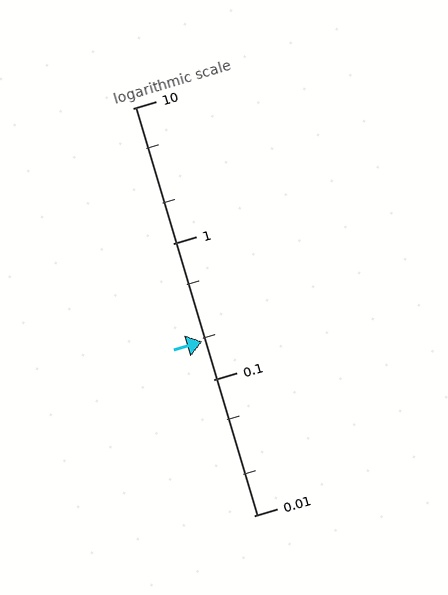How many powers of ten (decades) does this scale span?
The scale spans 3 decades, from 0.01 to 10.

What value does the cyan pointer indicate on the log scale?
The pointer indicates approximately 0.19.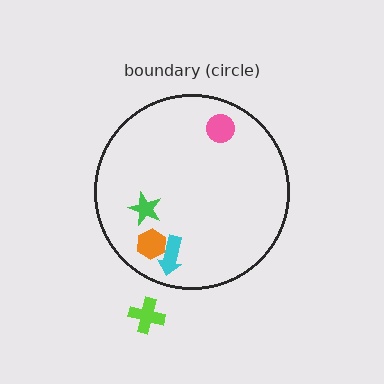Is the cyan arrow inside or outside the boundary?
Inside.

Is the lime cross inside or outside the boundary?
Outside.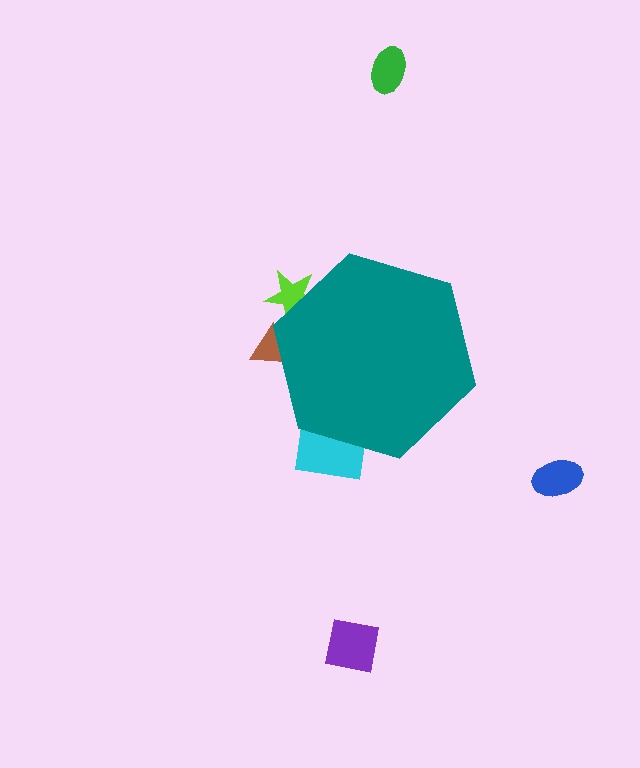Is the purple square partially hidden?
No, the purple square is fully visible.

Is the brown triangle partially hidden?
Yes, the brown triangle is partially hidden behind the teal hexagon.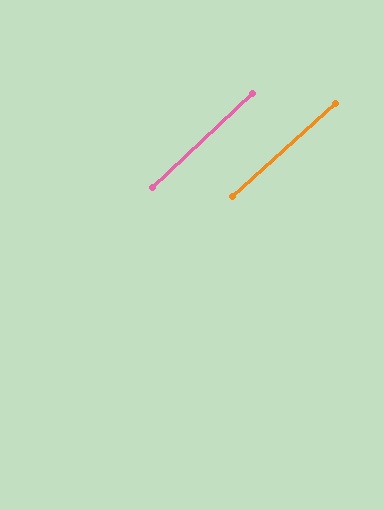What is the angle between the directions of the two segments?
Approximately 1 degree.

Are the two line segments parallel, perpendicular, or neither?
Parallel — their directions differ by only 1.2°.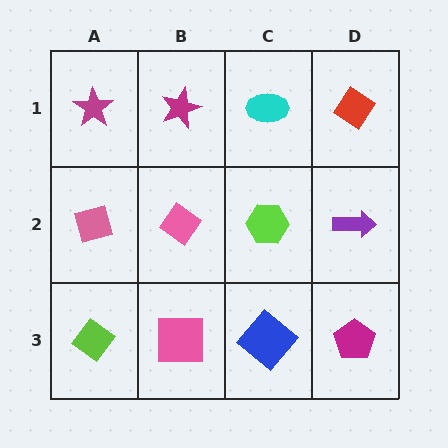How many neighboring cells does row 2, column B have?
4.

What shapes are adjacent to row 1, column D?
A purple arrow (row 2, column D), a cyan ellipse (row 1, column C).